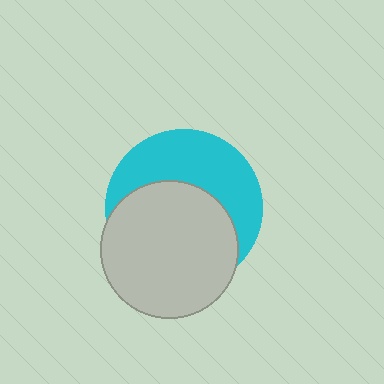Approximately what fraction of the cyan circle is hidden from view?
Roughly 55% of the cyan circle is hidden behind the light gray circle.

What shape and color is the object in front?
The object in front is a light gray circle.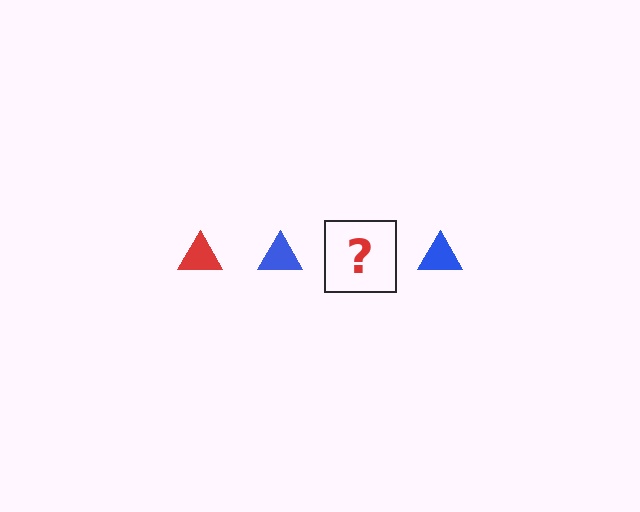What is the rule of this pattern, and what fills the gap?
The rule is that the pattern cycles through red, blue triangles. The gap should be filled with a red triangle.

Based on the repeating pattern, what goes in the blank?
The blank should be a red triangle.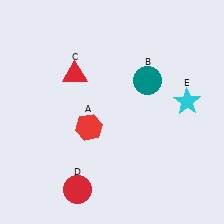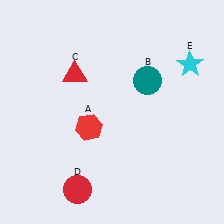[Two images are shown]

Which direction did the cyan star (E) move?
The cyan star (E) moved up.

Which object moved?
The cyan star (E) moved up.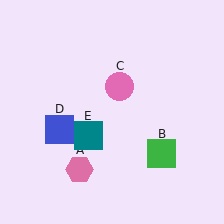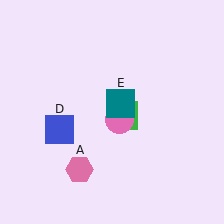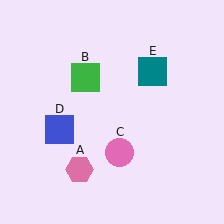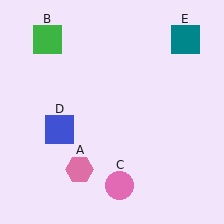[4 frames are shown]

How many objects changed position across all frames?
3 objects changed position: green square (object B), pink circle (object C), teal square (object E).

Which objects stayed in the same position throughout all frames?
Pink hexagon (object A) and blue square (object D) remained stationary.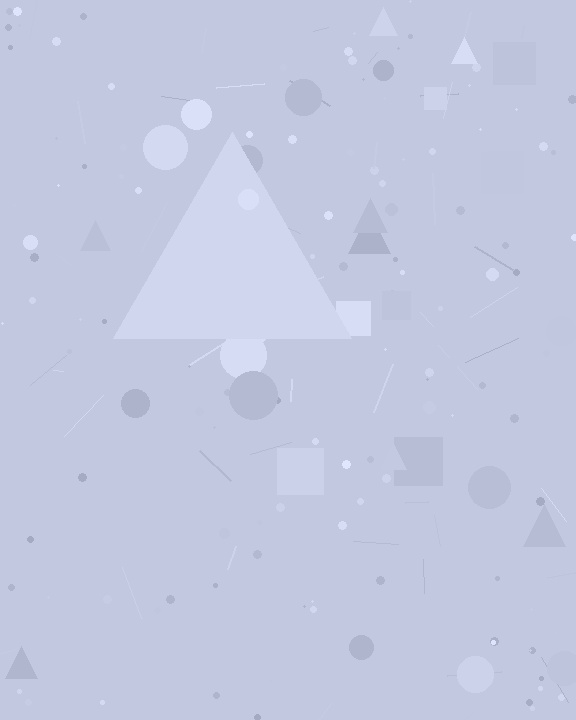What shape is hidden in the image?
A triangle is hidden in the image.